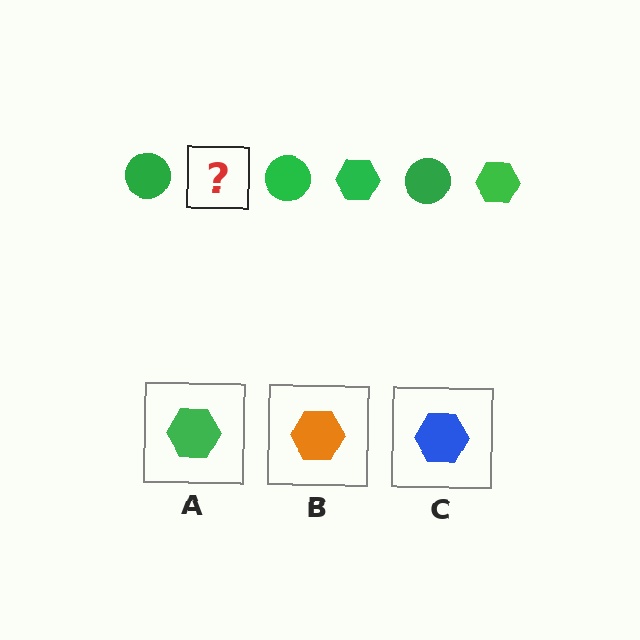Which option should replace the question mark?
Option A.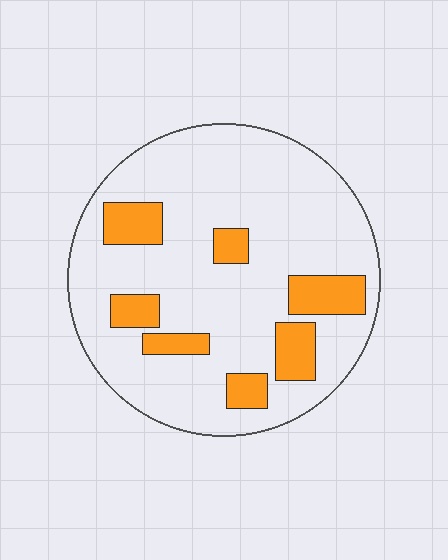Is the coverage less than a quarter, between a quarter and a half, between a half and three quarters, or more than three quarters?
Less than a quarter.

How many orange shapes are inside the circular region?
7.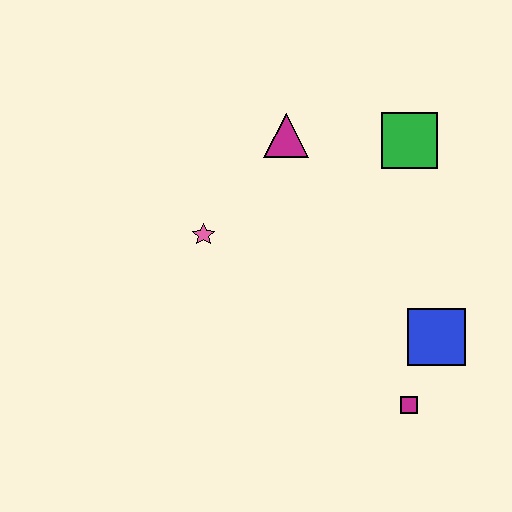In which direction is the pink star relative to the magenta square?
The pink star is to the left of the magenta square.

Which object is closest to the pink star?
The magenta triangle is closest to the pink star.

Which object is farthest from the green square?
The magenta square is farthest from the green square.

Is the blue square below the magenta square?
No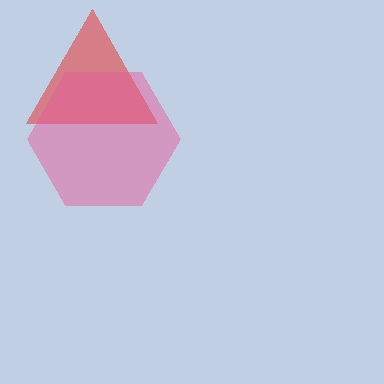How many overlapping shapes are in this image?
There are 2 overlapping shapes in the image.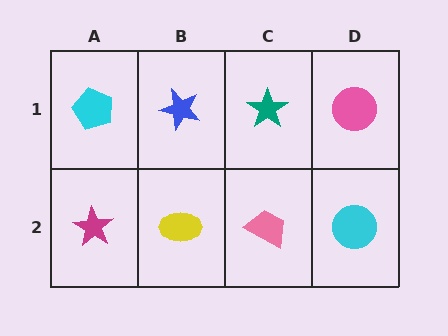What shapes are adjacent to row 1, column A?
A magenta star (row 2, column A), a blue star (row 1, column B).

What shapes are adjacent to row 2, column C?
A teal star (row 1, column C), a yellow ellipse (row 2, column B), a cyan circle (row 2, column D).